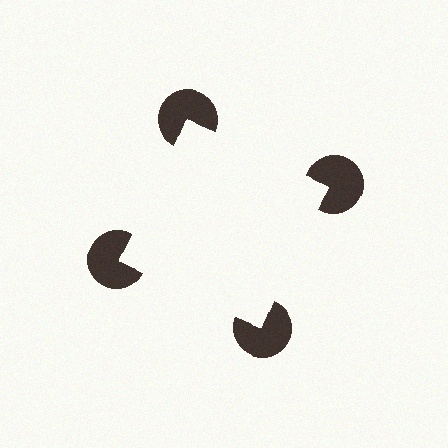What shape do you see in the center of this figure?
An illusory square — its edges are inferred from the aligned wedge cuts in the pac-man discs, not physically drawn.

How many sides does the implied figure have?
4 sides.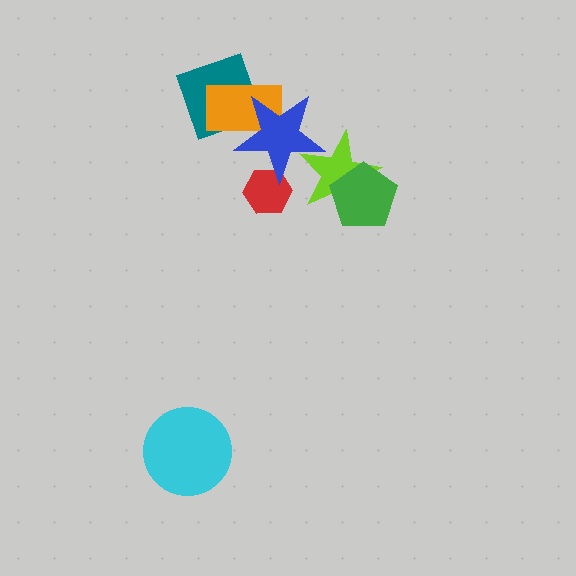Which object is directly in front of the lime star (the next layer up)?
The blue star is directly in front of the lime star.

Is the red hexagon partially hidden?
Yes, it is partially covered by another shape.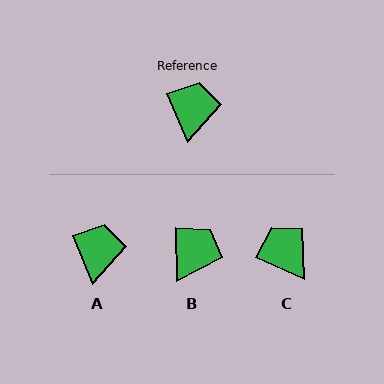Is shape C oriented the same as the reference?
No, it is off by about 44 degrees.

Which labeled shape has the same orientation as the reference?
A.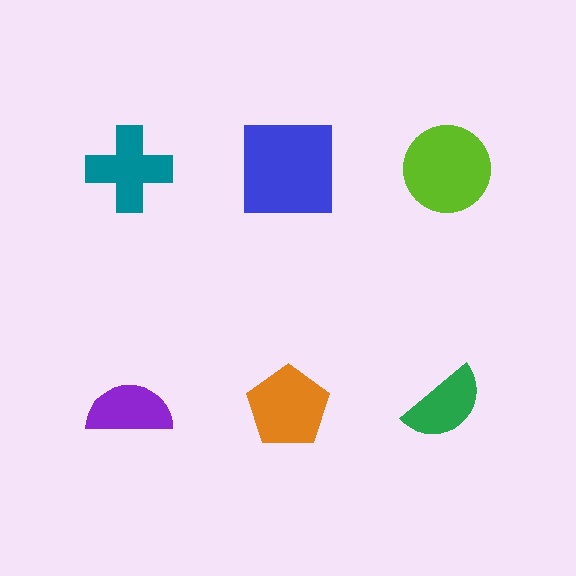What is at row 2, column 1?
A purple semicircle.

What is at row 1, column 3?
A lime circle.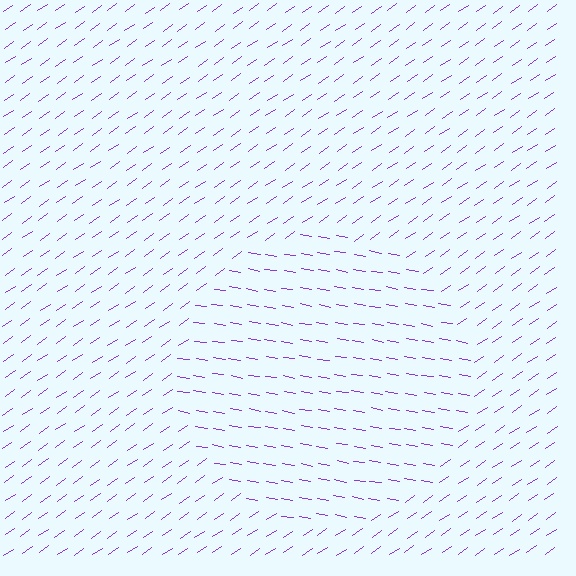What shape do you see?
I see a circle.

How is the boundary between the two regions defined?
The boundary is defined purely by a change in line orientation (approximately 45 degrees difference). All lines are the same color and thickness.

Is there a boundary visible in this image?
Yes, there is a texture boundary formed by a change in line orientation.